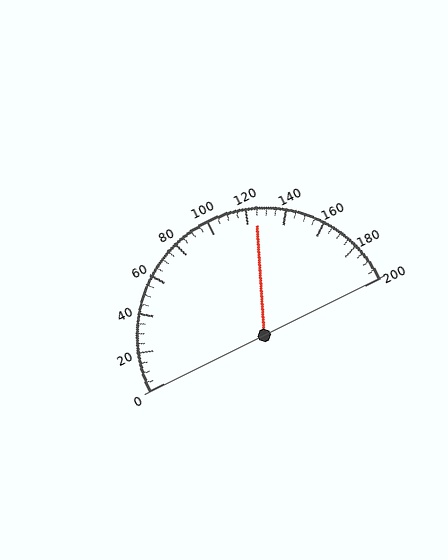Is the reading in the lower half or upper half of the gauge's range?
The reading is in the upper half of the range (0 to 200).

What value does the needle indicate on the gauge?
The needle indicates approximately 125.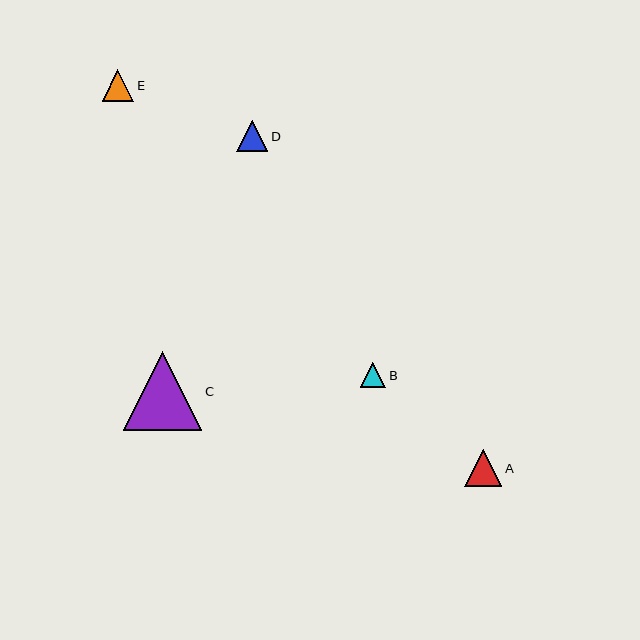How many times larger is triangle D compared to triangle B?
Triangle D is approximately 1.2 times the size of triangle B.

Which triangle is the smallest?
Triangle B is the smallest with a size of approximately 26 pixels.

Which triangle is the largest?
Triangle C is the largest with a size of approximately 79 pixels.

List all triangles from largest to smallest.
From largest to smallest: C, A, D, E, B.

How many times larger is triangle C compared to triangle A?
Triangle C is approximately 2.1 times the size of triangle A.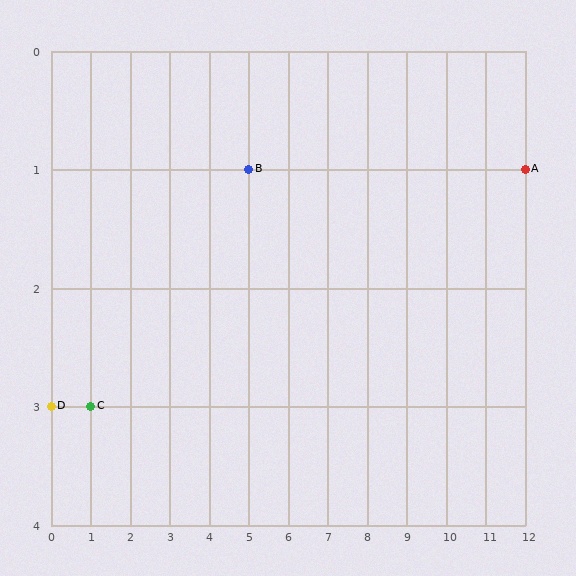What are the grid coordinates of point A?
Point A is at grid coordinates (12, 1).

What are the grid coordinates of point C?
Point C is at grid coordinates (1, 3).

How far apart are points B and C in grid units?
Points B and C are 4 columns and 2 rows apart (about 4.5 grid units diagonally).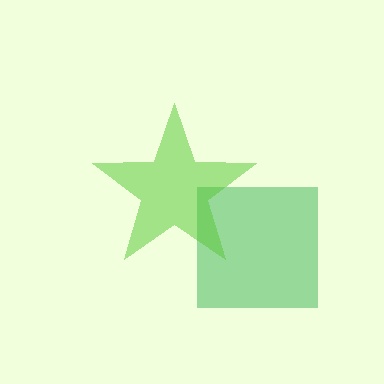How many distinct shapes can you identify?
There are 2 distinct shapes: a green square, a lime star.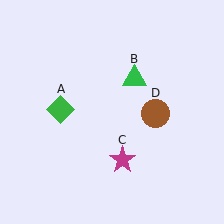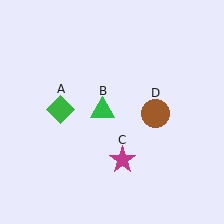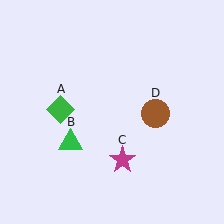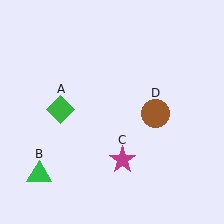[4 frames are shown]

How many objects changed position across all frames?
1 object changed position: green triangle (object B).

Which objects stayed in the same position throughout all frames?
Green diamond (object A) and magenta star (object C) and brown circle (object D) remained stationary.